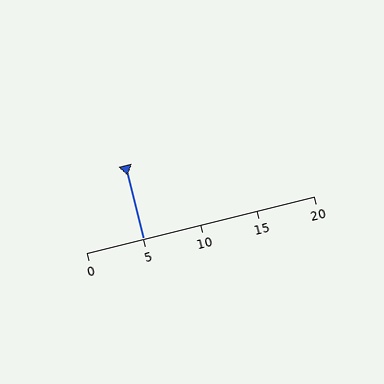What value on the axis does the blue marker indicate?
The marker indicates approximately 5.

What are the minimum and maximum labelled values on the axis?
The axis runs from 0 to 20.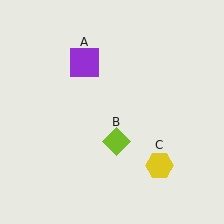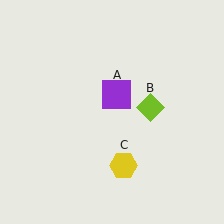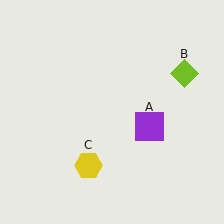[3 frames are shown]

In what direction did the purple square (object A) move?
The purple square (object A) moved down and to the right.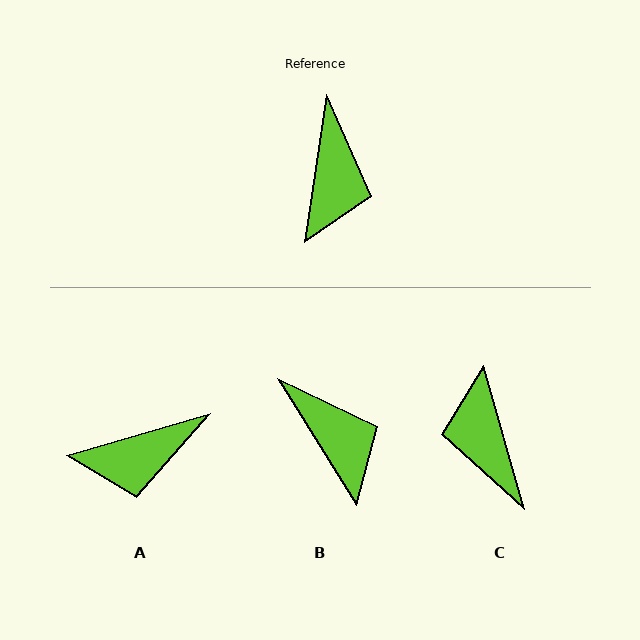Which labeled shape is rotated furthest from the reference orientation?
C, about 156 degrees away.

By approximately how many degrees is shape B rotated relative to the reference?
Approximately 40 degrees counter-clockwise.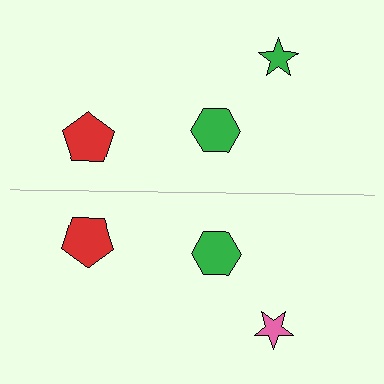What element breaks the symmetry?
The pink star on the bottom side breaks the symmetry — its mirror counterpart is green.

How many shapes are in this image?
There are 6 shapes in this image.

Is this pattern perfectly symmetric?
No, the pattern is not perfectly symmetric. The pink star on the bottom side breaks the symmetry — its mirror counterpart is green.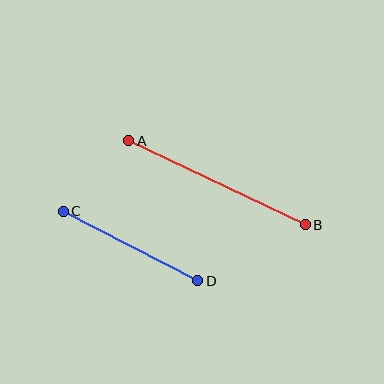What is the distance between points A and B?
The distance is approximately 196 pixels.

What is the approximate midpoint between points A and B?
The midpoint is at approximately (217, 183) pixels.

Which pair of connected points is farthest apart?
Points A and B are farthest apart.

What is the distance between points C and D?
The distance is approximately 152 pixels.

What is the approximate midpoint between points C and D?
The midpoint is at approximately (131, 246) pixels.